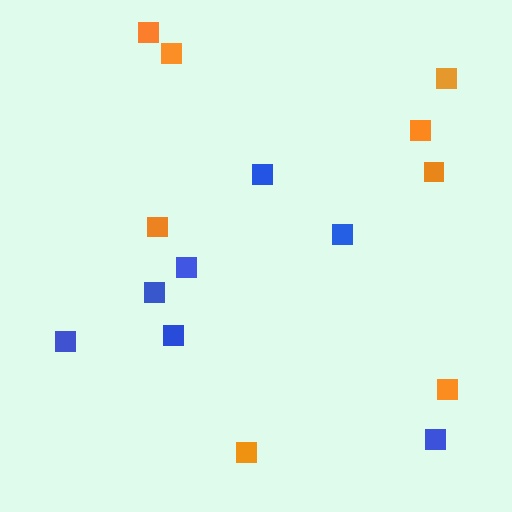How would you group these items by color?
There are 2 groups: one group of blue squares (7) and one group of orange squares (8).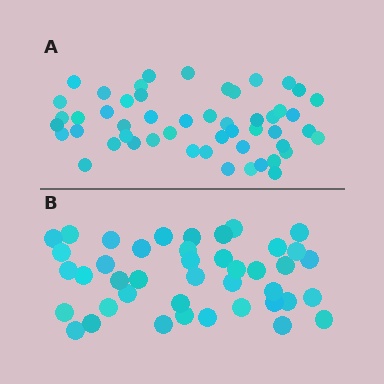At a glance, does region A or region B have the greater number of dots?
Region A (the top region) has more dots.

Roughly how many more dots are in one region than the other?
Region A has roughly 8 or so more dots than region B.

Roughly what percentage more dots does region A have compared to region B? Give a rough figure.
About 20% more.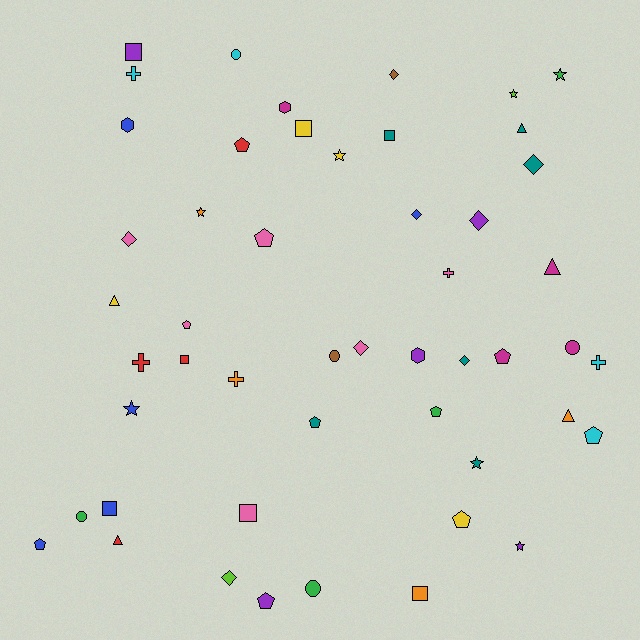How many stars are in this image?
There are 7 stars.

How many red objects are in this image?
There are 4 red objects.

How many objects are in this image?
There are 50 objects.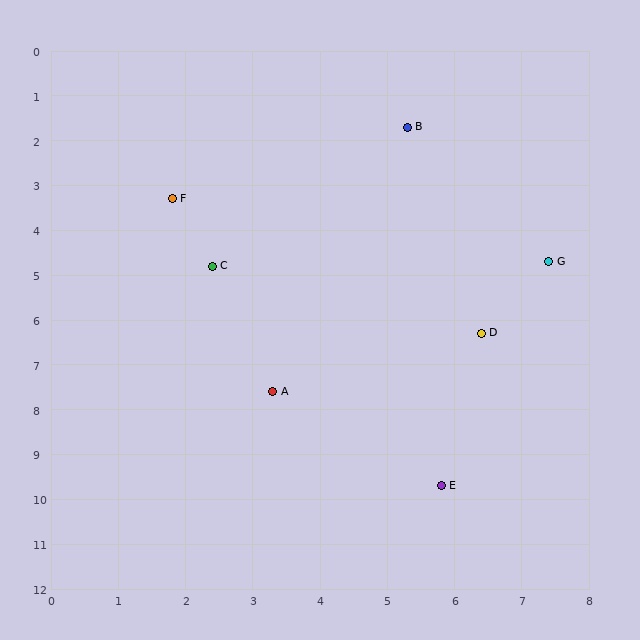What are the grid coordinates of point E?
Point E is at approximately (5.8, 9.7).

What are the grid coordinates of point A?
Point A is at approximately (3.3, 7.6).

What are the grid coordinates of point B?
Point B is at approximately (5.3, 1.7).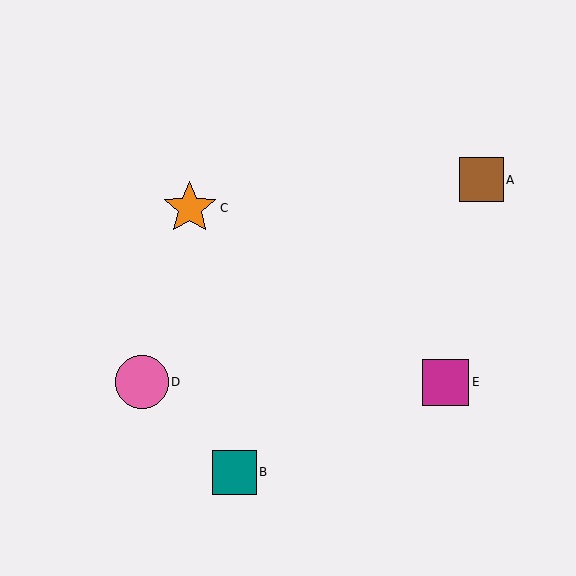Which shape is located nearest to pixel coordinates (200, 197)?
The orange star (labeled C) at (190, 208) is nearest to that location.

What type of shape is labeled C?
Shape C is an orange star.